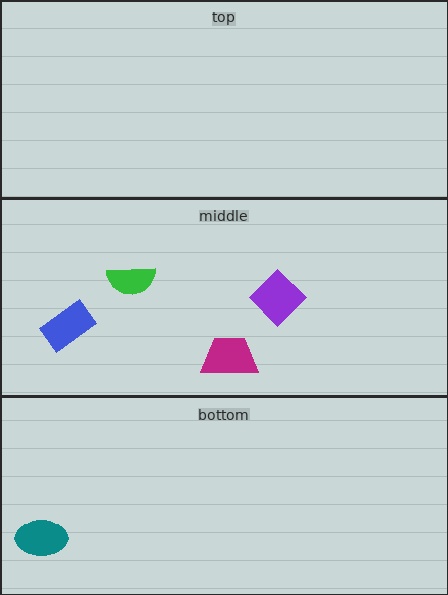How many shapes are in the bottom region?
1.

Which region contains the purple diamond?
The middle region.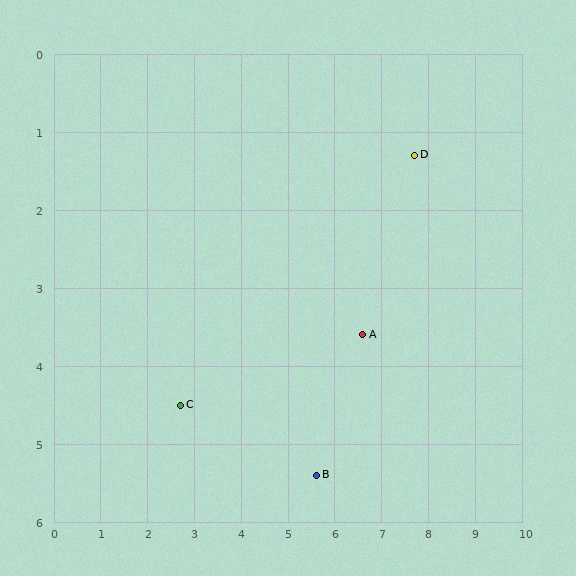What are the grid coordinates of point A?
Point A is at approximately (6.6, 3.6).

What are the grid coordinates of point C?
Point C is at approximately (2.7, 4.5).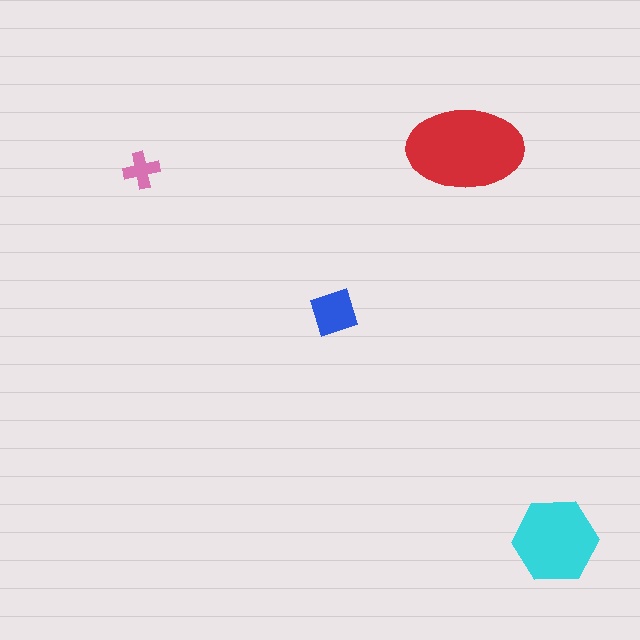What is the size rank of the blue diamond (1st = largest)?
3rd.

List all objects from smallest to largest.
The pink cross, the blue diamond, the cyan hexagon, the red ellipse.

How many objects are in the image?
There are 4 objects in the image.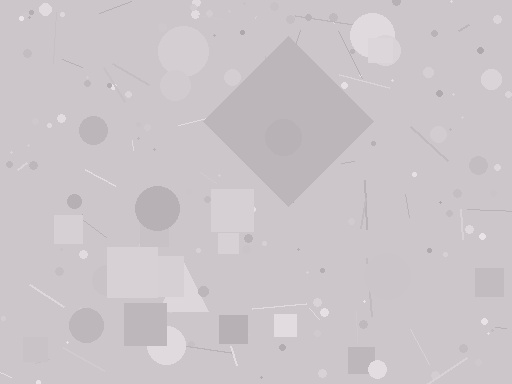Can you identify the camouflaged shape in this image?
The camouflaged shape is a diamond.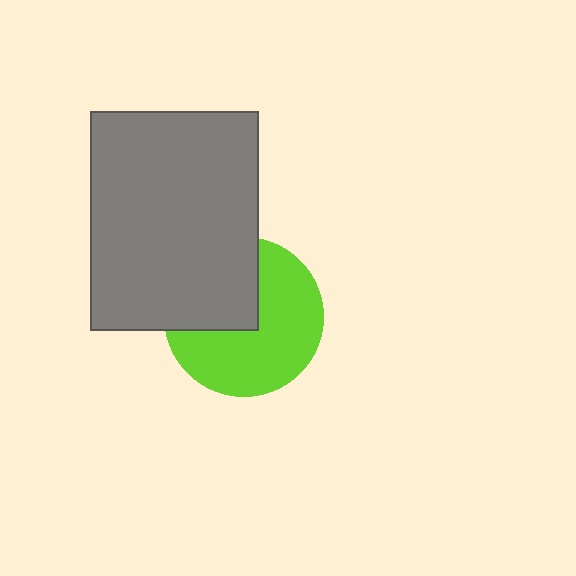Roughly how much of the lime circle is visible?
About half of it is visible (roughly 62%).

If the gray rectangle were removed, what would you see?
You would see the complete lime circle.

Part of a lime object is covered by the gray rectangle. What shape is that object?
It is a circle.